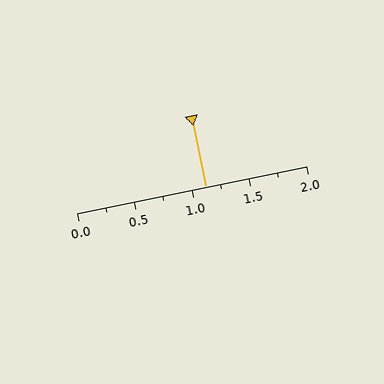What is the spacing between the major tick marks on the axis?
The major ticks are spaced 0.5 apart.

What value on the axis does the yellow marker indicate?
The marker indicates approximately 1.12.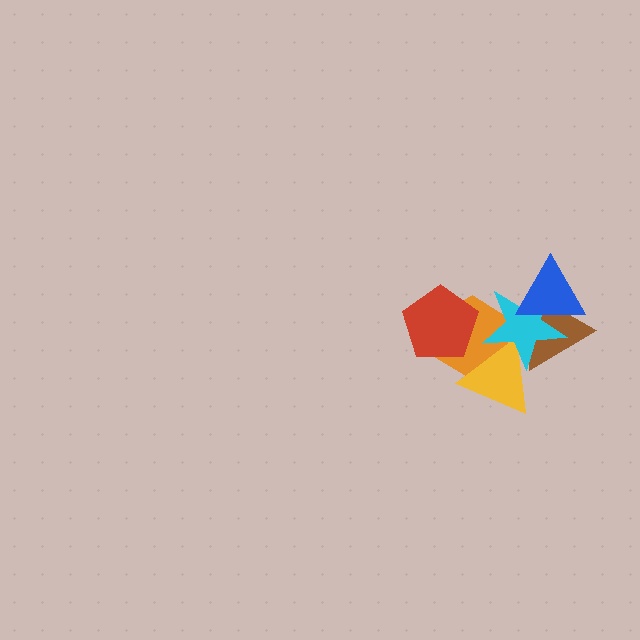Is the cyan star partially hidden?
Yes, it is partially covered by another shape.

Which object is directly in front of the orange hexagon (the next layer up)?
The red pentagon is directly in front of the orange hexagon.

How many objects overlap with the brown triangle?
3 objects overlap with the brown triangle.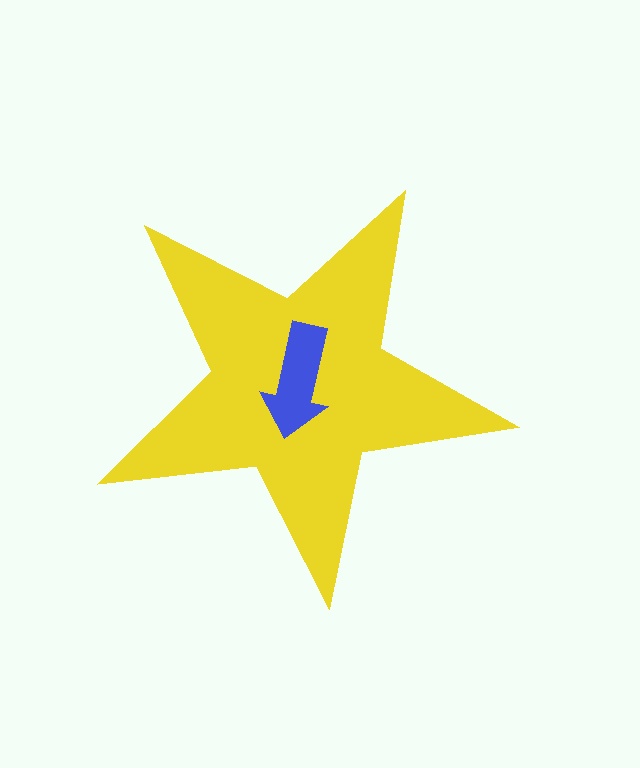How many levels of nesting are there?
2.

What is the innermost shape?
The blue arrow.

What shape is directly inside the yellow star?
The blue arrow.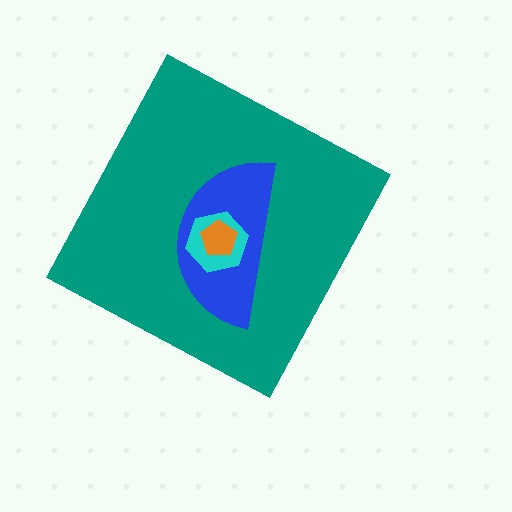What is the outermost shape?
The teal diamond.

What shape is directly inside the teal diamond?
The blue semicircle.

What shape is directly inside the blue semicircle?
The cyan hexagon.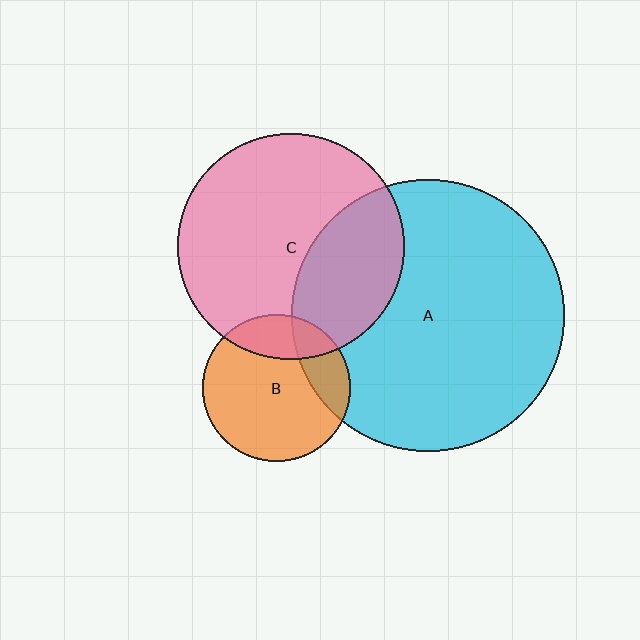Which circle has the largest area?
Circle A (cyan).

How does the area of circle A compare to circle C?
Approximately 1.4 times.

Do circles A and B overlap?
Yes.